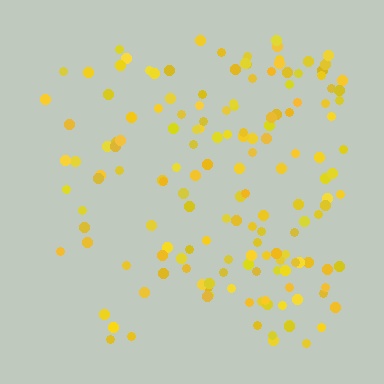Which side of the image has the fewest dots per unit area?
The left.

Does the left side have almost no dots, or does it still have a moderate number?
Still a moderate number, just noticeably fewer than the right.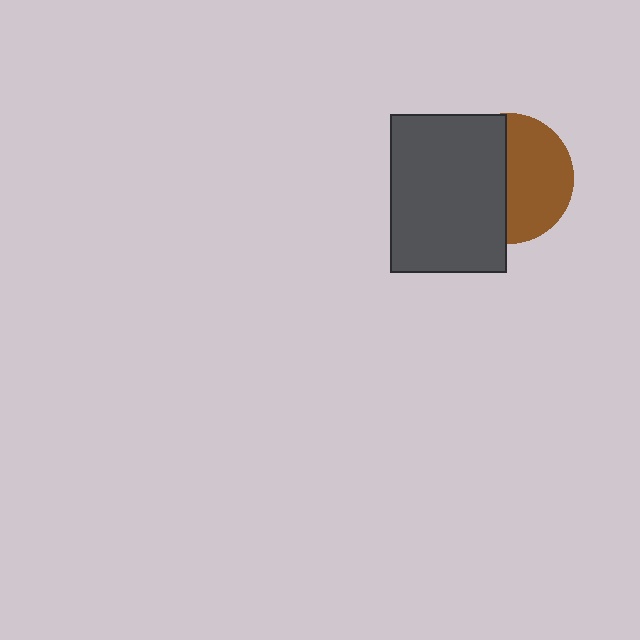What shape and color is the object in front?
The object in front is a dark gray rectangle.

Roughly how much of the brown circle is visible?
About half of it is visible (roughly 51%).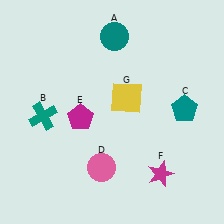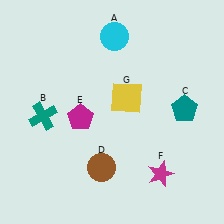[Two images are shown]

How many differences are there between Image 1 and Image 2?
There are 2 differences between the two images.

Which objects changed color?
A changed from teal to cyan. D changed from pink to brown.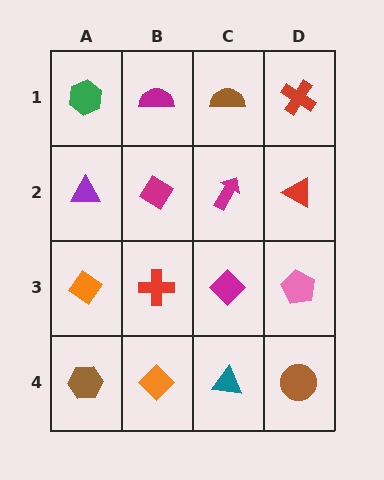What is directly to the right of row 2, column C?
A red triangle.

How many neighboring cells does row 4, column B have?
3.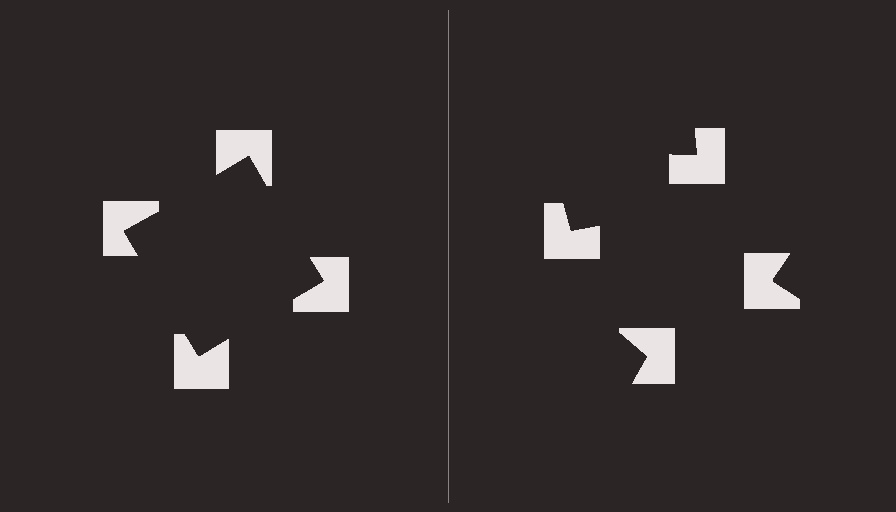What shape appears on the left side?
An illusory square.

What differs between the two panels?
The notched squares are positioned identically on both sides; only the wedge orientations differ. On the left they align to a square; on the right they are misaligned.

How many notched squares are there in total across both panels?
8 — 4 on each side.